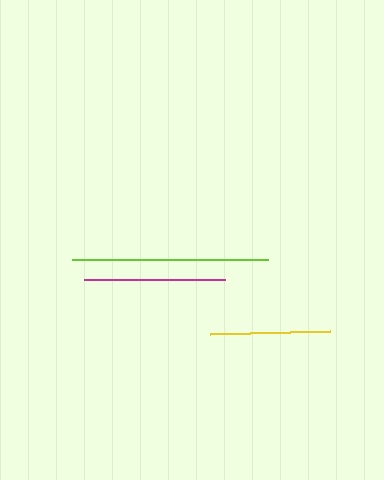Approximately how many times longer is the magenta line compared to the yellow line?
The magenta line is approximately 1.2 times the length of the yellow line.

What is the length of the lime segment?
The lime segment is approximately 196 pixels long.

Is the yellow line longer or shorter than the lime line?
The lime line is longer than the yellow line.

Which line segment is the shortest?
The yellow line is the shortest at approximately 120 pixels.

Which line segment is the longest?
The lime line is the longest at approximately 196 pixels.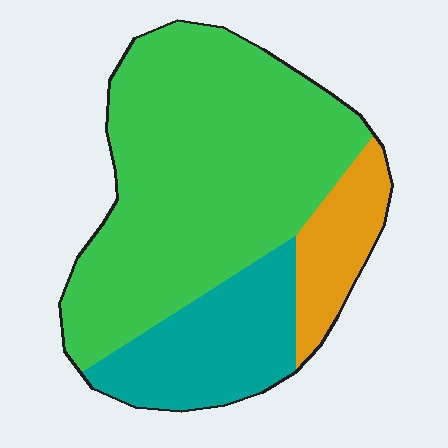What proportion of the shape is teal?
Teal takes up about one fifth (1/5) of the shape.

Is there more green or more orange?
Green.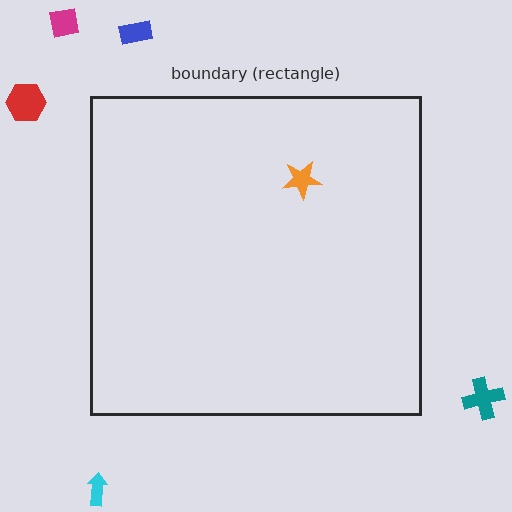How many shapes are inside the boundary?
1 inside, 5 outside.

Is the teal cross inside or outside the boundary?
Outside.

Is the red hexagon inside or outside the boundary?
Outside.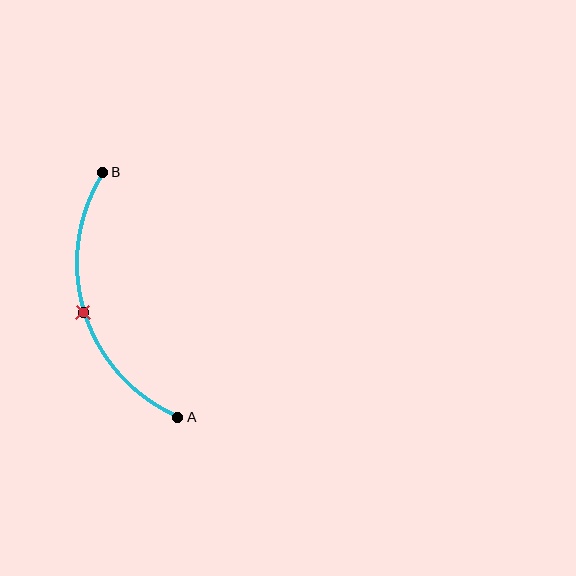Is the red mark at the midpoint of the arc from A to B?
Yes. The red mark lies on the arc at equal arc-length from both A and B — it is the arc midpoint.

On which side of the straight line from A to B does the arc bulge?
The arc bulges to the left of the straight line connecting A and B.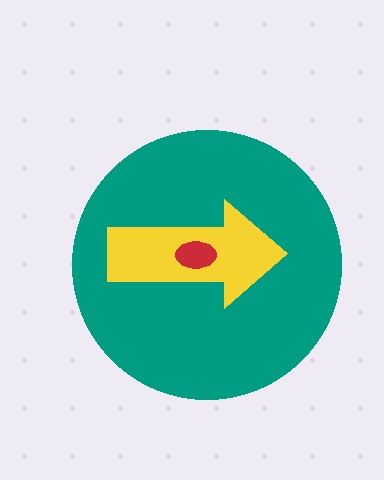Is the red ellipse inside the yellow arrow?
Yes.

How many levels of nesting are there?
3.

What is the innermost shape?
The red ellipse.